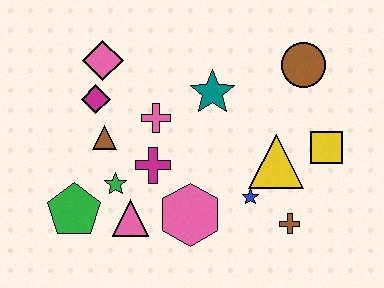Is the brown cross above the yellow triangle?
No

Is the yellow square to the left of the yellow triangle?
No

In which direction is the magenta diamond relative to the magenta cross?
The magenta diamond is above the magenta cross.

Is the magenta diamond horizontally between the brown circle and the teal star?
No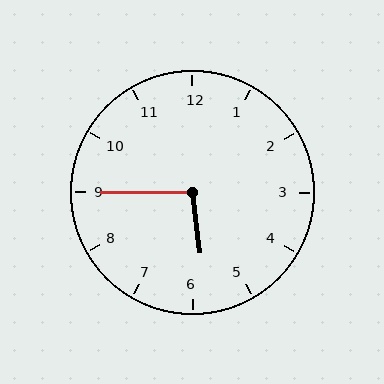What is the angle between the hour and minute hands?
Approximately 98 degrees.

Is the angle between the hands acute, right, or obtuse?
It is obtuse.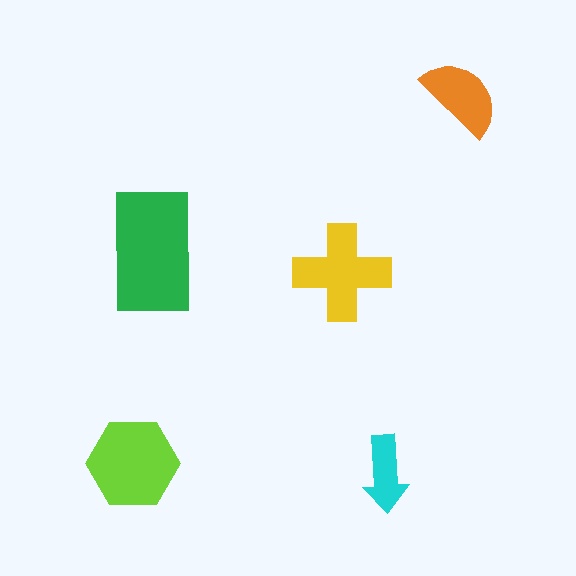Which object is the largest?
The green rectangle.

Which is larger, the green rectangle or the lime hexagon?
The green rectangle.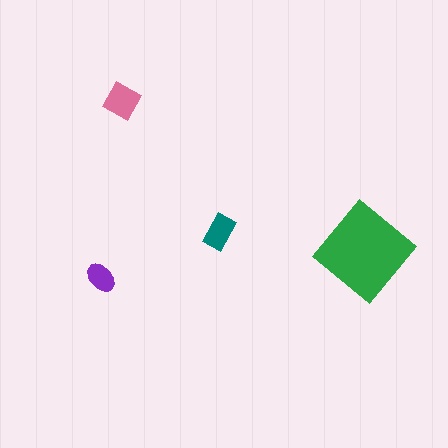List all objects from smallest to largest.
The purple ellipse, the teal rectangle, the pink diamond, the green diamond.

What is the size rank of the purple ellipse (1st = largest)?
4th.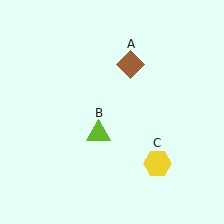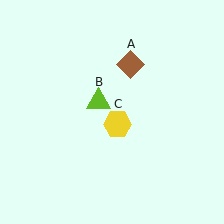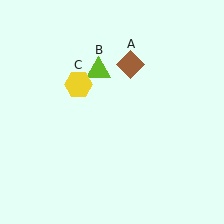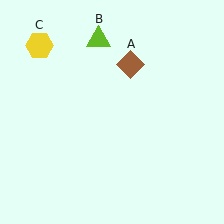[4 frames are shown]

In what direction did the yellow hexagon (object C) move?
The yellow hexagon (object C) moved up and to the left.